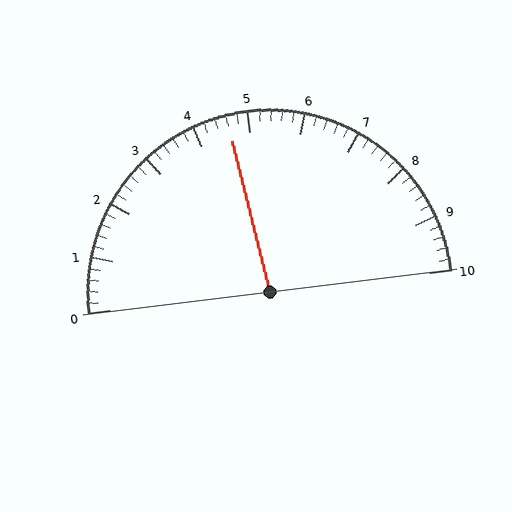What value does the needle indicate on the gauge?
The needle indicates approximately 4.6.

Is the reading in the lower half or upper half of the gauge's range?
The reading is in the lower half of the range (0 to 10).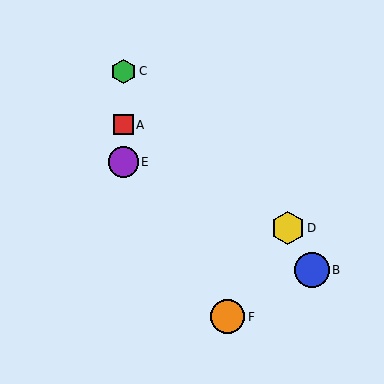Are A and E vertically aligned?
Yes, both are at x≈123.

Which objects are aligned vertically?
Objects A, C, E are aligned vertically.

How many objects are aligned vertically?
3 objects (A, C, E) are aligned vertically.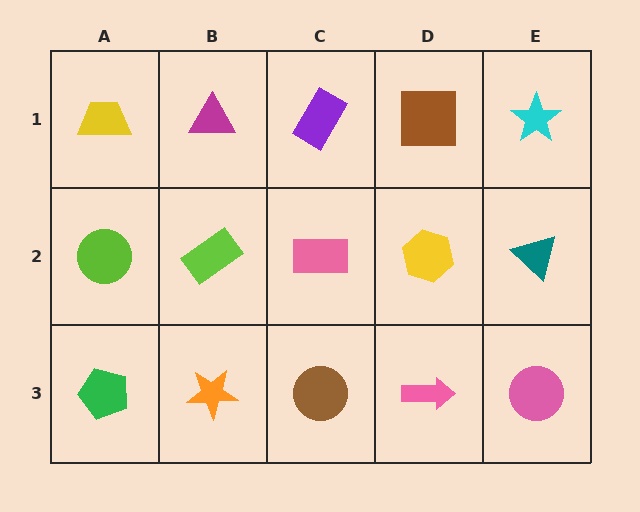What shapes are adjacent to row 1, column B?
A lime rectangle (row 2, column B), a yellow trapezoid (row 1, column A), a purple rectangle (row 1, column C).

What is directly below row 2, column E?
A pink circle.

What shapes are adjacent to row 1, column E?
A teal triangle (row 2, column E), a brown square (row 1, column D).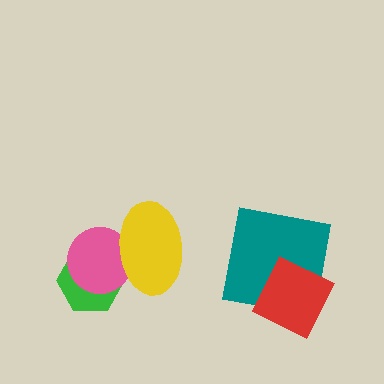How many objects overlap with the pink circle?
2 objects overlap with the pink circle.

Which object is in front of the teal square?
The red diamond is in front of the teal square.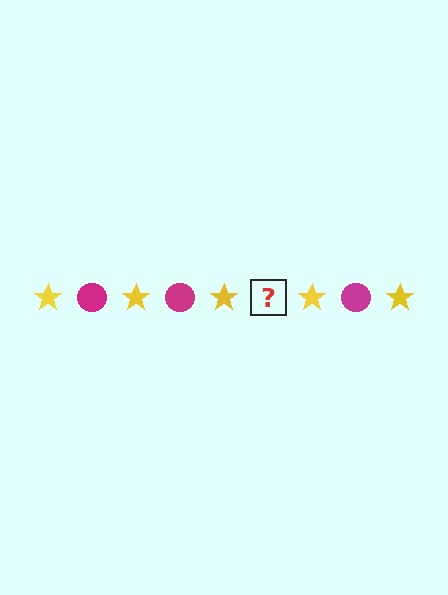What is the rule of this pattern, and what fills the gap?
The rule is that the pattern alternates between yellow star and magenta circle. The gap should be filled with a magenta circle.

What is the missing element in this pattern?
The missing element is a magenta circle.